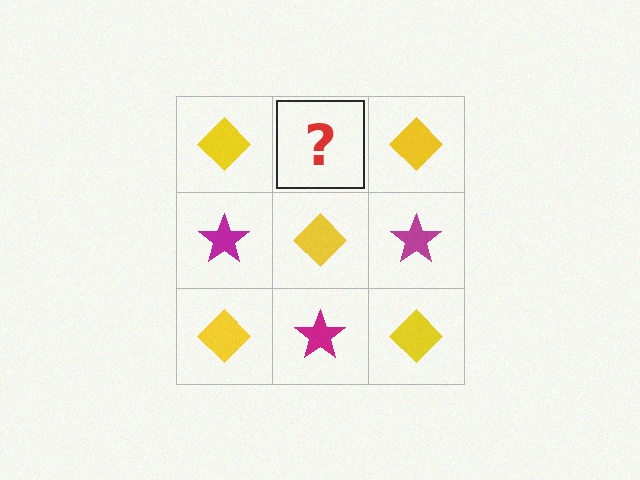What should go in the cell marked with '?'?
The missing cell should contain a magenta star.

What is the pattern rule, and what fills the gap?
The rule is that it alternates yellow diamond and magenta star in a checkerboard pattern. The gap should be filled with a magenta star.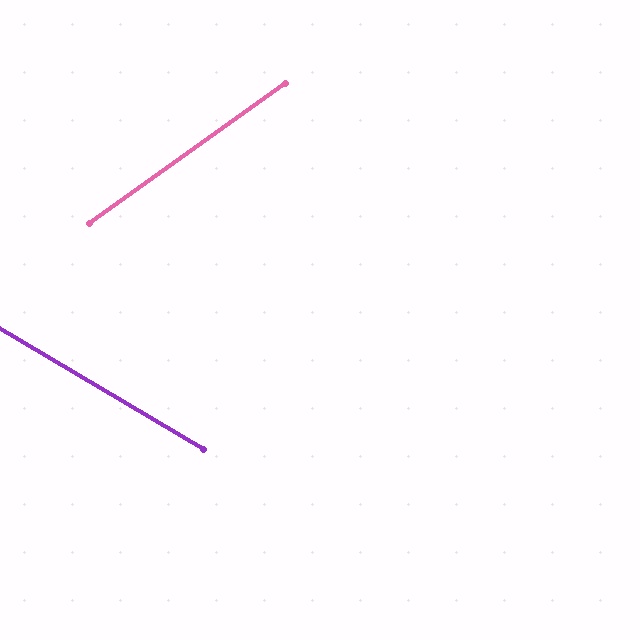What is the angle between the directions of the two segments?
Approximately 66 degrees.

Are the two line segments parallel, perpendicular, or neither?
Neither parallel nor perpendicular — they differ by about 66°.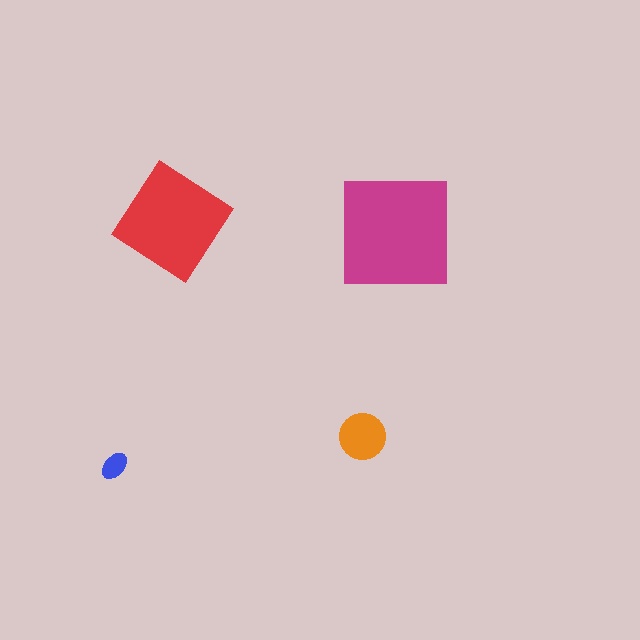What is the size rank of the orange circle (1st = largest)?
3rd.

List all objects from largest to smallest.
The magenta square, the red diamond, the orange circle, the blue ellipse.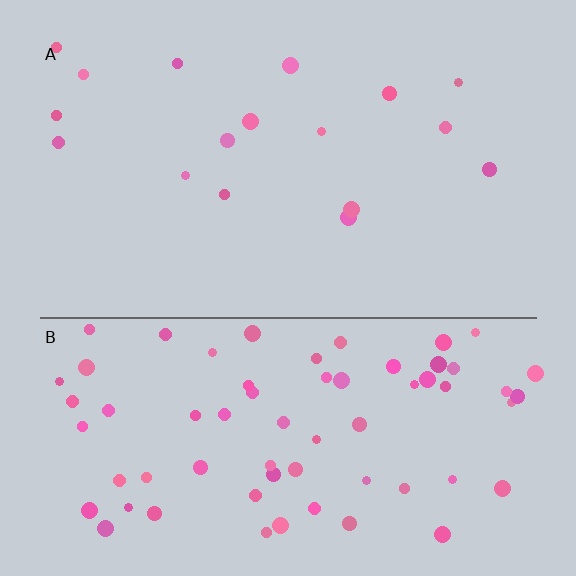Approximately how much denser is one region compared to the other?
Approximately 3.9× — region B over region A.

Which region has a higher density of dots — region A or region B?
B (the bottom).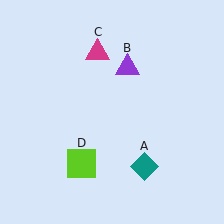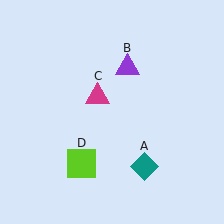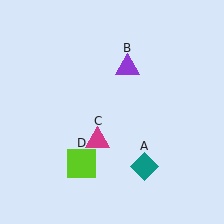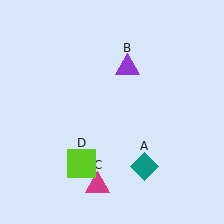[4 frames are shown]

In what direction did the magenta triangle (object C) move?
The magenta triangle (object C) moved down.